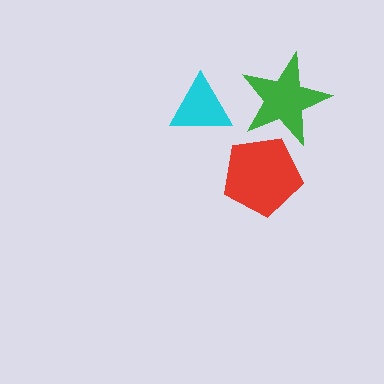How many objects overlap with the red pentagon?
1 object overlaps with the red pentagon.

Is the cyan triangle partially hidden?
No, no other shape covers it.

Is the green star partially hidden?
Yes, it is partially covered by another shape.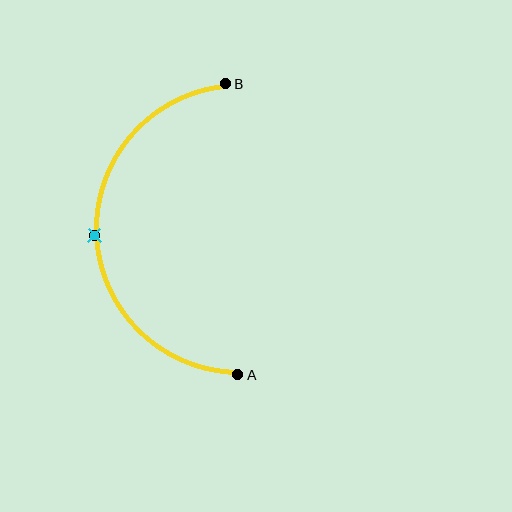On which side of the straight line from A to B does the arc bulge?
The arc bulges to the left of the straight line connecting A and B.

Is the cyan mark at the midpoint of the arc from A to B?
Yes. The cyan mark lies on the arc at equal arc-length from both A and B — it is the arc midpoint.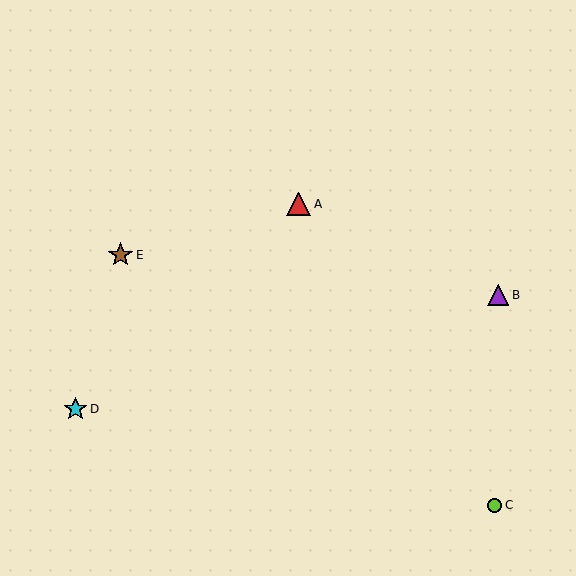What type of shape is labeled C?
Shape C is a lime circle.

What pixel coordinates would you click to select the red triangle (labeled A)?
Click at (299, 204) to select the red triangle A.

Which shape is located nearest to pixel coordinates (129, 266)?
The brown star (labeled E) at (121, 255) is nearest to that location.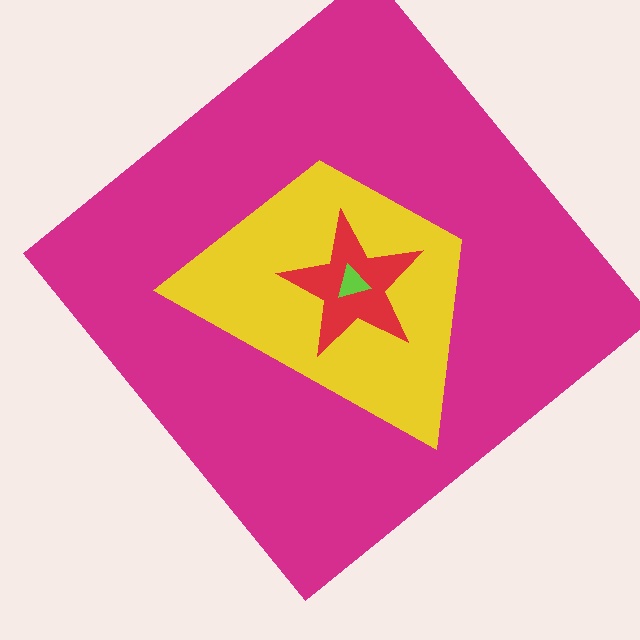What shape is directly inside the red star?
The lime triangle.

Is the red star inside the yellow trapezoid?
Yes.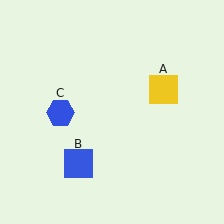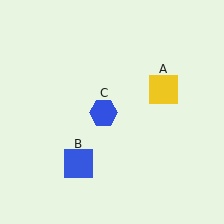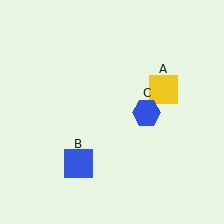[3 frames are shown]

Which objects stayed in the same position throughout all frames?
Yellow square (object A) and blue square (object B) remained stationary.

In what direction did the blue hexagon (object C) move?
The blue hexagon (object C) moved right.